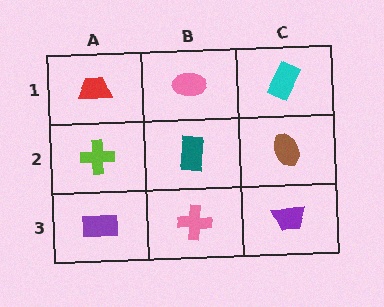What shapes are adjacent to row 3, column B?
A teal rectangle (row 2, column B), a purple rectangle (row 3, column A), a purple trapezoid (row 3, column C).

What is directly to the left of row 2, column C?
A teal rectangle.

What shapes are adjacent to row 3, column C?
A brown ellipse (row 2, column C), a pink cross (row 3, column B).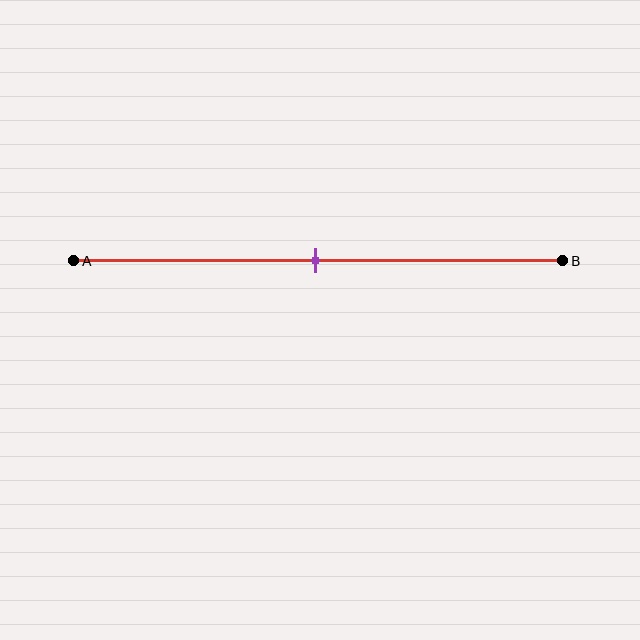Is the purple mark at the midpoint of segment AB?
Yes, the mark is approximately at the midpoint.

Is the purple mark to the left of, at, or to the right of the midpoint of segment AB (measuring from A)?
The purple mark is approximately at the midpoint of segment AB.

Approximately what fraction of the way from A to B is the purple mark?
The purple mark is approximately 50% of the way from A to B.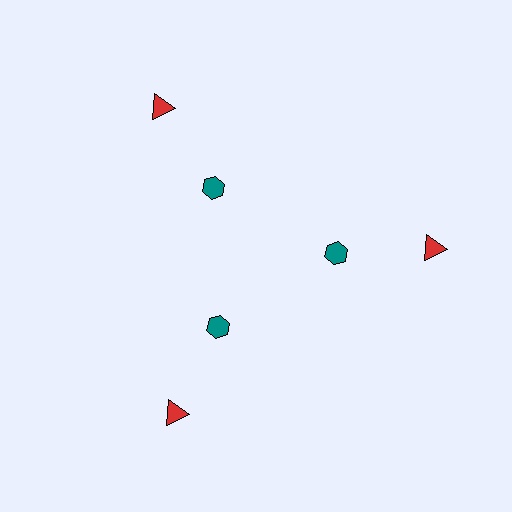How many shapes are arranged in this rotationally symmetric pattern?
There are 6 shapes, arranged in 3 groups of 2.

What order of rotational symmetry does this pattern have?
This pattern has 3-fold rotational symmetry.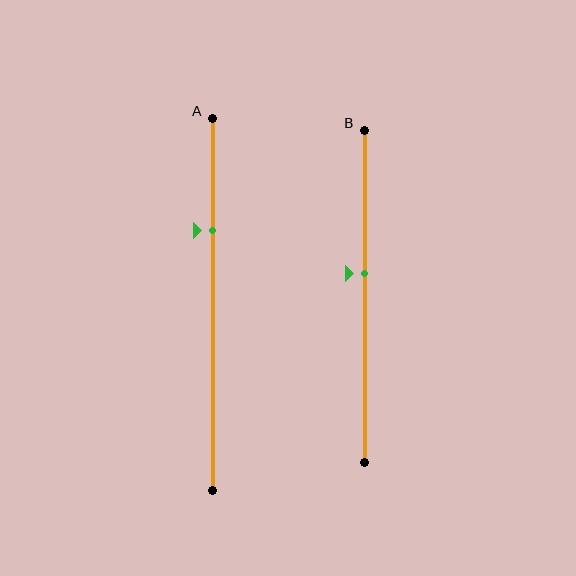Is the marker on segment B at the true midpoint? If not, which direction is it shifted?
No, the marker on segment B is shifted upward by about 7% of the segment length.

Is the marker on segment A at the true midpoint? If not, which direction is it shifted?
No, the marker on segment A is shifted upward by about 20% of the segment length.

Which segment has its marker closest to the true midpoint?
Segment B has its marker closest to the true midpoint.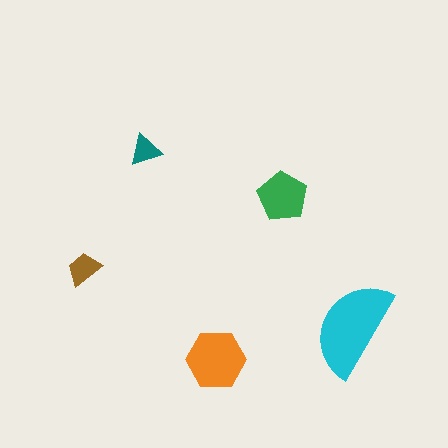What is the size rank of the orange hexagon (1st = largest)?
2nd.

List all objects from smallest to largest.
The teal triangle, the brown trapezoid, the green pentagon, the orange hexagon, the cyan semicircle.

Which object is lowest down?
The orange hexagon is bottommost.